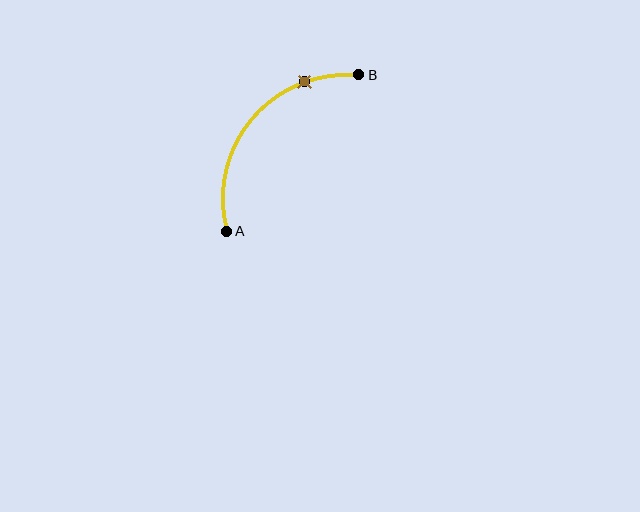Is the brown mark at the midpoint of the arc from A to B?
No. The brown mark lies on the arc but is closer to endpoint B. The arc midpoint would be at the point on the curve equidistant along the arc from both A and B.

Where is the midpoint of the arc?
The arc midpoint is the point on the curve farthest from the straight line joining A and B. It sits above and to the left of that line.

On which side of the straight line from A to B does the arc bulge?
The arc bulges above and to the left of the straight line connecting A and B.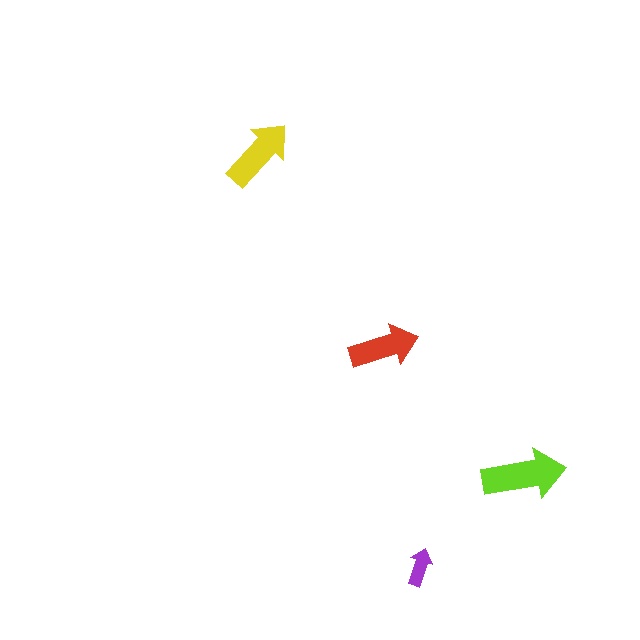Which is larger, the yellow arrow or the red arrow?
The yellow one.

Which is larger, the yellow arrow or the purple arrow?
The yellow one.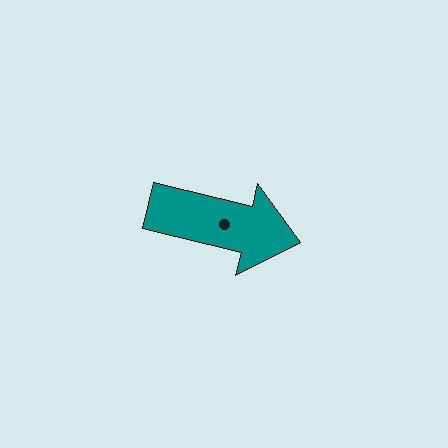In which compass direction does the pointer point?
East.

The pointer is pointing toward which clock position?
Roughly 3 o'clock.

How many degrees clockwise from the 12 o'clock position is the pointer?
Approximately 104 degrees.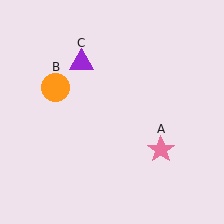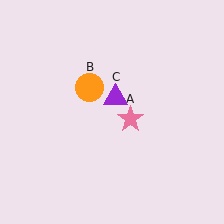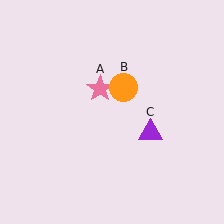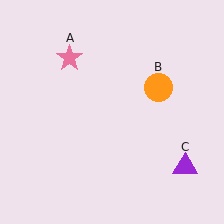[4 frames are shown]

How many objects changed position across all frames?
3 objects changed position: pink star (object A), orange circle (object B), purple triangle (object C).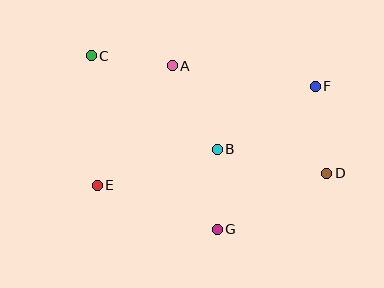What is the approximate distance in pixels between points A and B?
The distance between A and B is approximately 95 pixels.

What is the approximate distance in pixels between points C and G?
The distance between C and G is approximately 215 pixels.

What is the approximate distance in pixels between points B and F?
The distance between B and F is approximately 117 pixels.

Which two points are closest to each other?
Points B and G are closest to each other.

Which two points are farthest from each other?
Points C and D are farthest from each other.